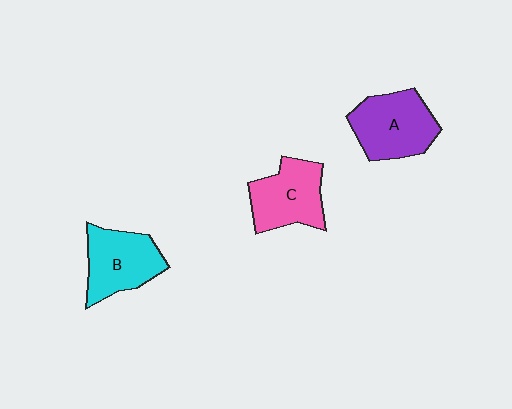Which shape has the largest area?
Shape A (purple).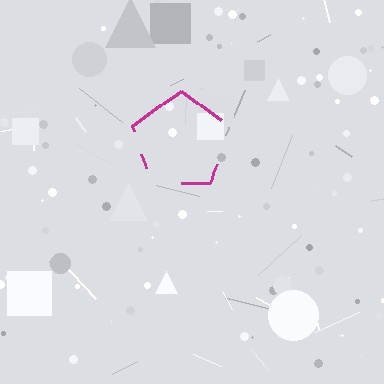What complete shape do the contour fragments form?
The contour fragments form a pentagon.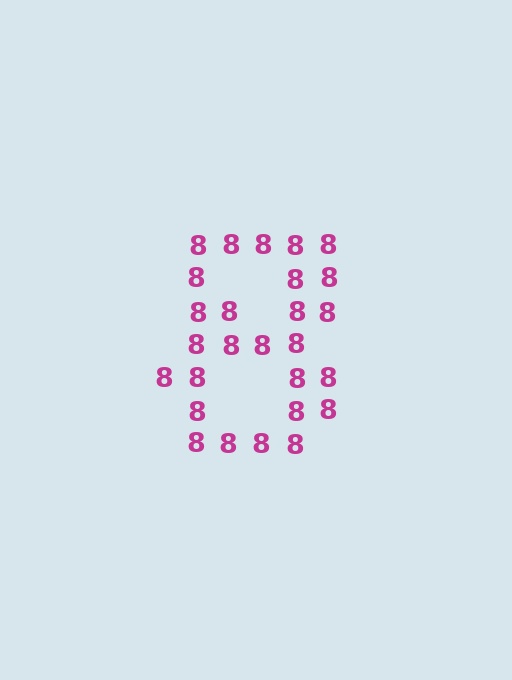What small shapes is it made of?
It is made of small digit 8's.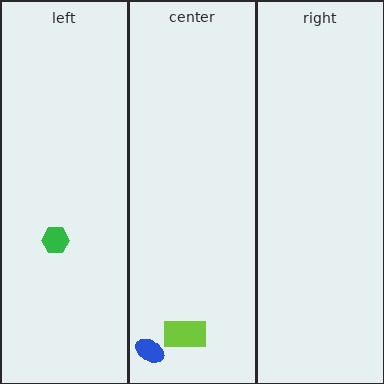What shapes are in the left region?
The green hexagon.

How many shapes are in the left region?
1.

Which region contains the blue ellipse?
The center region.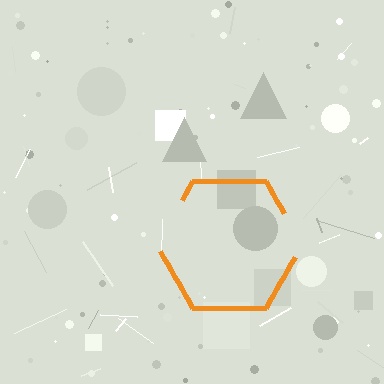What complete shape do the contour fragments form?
The contour fragments form a hexagon.